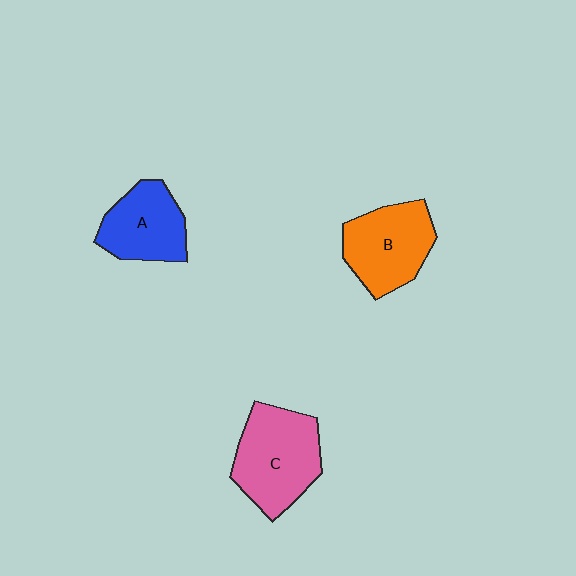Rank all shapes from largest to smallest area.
From largest to smallest: C (pink), B (orange), A (blue).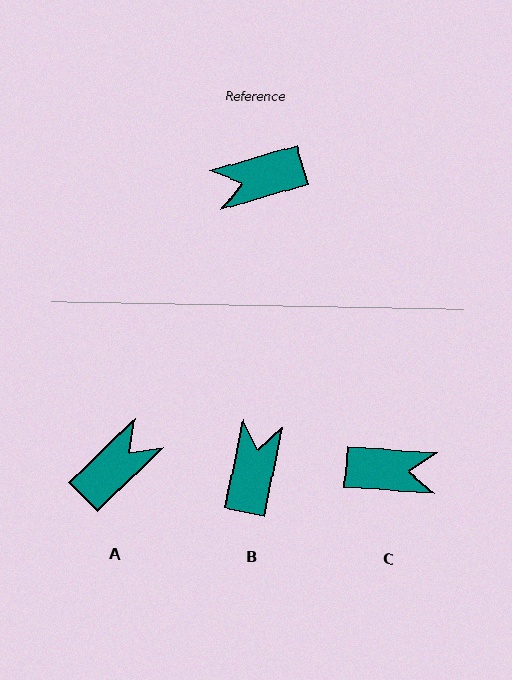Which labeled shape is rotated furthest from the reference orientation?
C, about 159 degrees away.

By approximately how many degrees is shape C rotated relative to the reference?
Approximately 159 degrees counter-clockwise.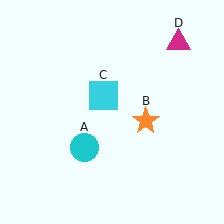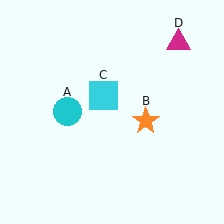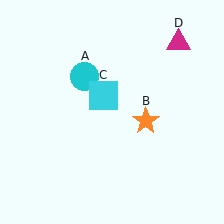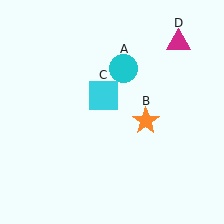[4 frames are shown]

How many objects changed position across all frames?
1 object changed position: cyan circle (object A).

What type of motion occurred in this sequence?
The cyan circle (object A) rotated clockwise around the center of the scene.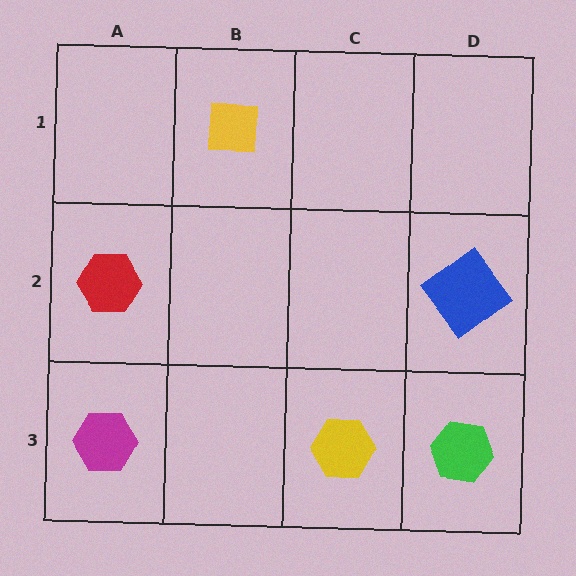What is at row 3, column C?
A yellow hexagon.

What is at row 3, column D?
A green hexagon.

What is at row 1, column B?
A yellow square.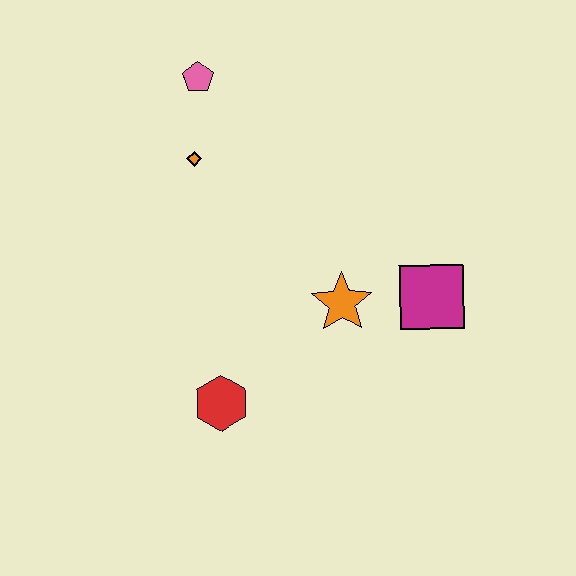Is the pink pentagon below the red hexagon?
No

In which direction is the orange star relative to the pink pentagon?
The orange star is below the pink pentagon.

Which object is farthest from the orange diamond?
The magenta square is farthest from the orange diamond.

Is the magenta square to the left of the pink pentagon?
No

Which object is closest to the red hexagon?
The orange star is closest to the red hexagon.